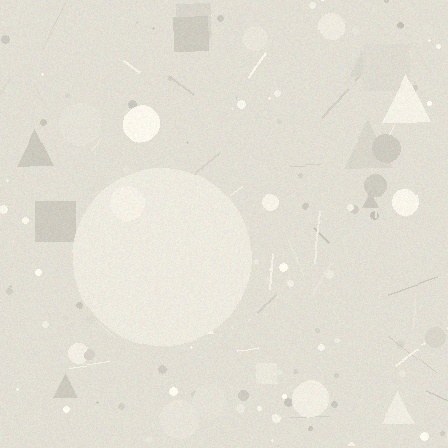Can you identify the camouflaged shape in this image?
The camouflaged shape is a circle.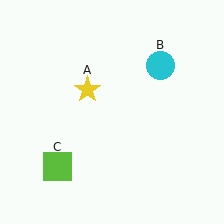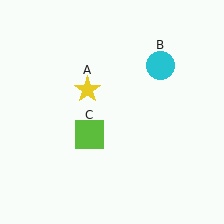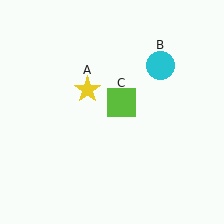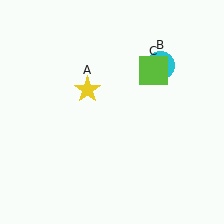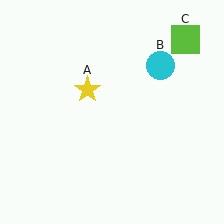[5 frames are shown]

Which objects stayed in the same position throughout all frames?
Yellow star (object A) and cyan circle (object B) remained stationary.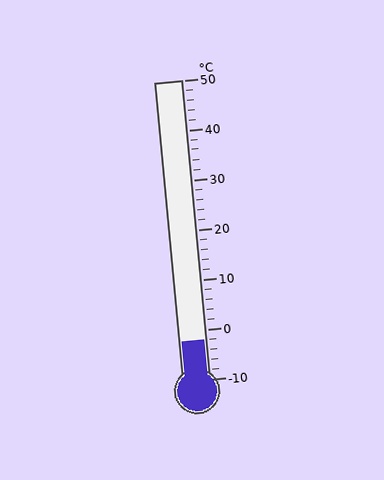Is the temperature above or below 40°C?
The temperature is below 40°C.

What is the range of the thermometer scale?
The thermometer scale ranges from -10°C to 50°C.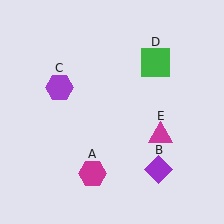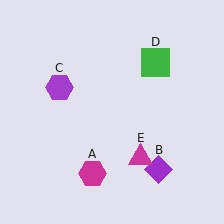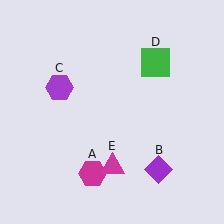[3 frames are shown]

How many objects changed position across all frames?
1 object changed position: magenta triangle (object E).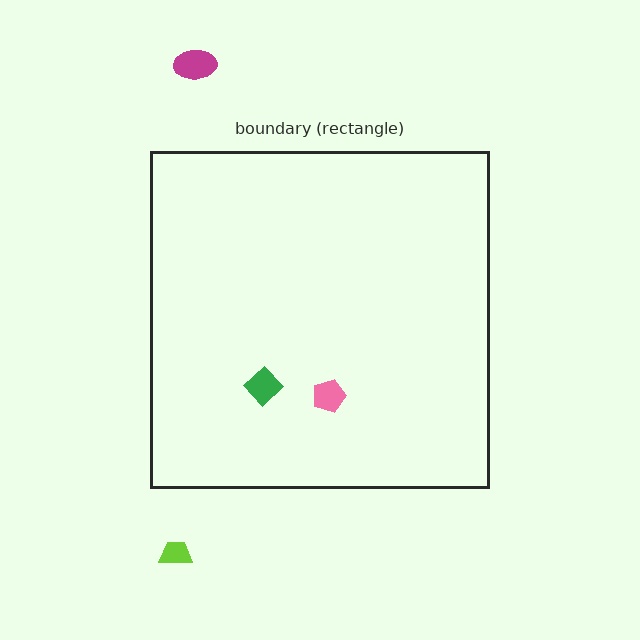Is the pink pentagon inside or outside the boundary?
Inside.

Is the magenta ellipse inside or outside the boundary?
Outside.